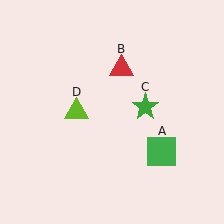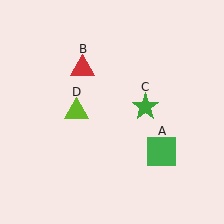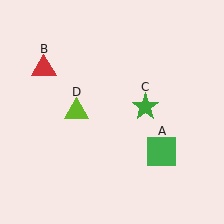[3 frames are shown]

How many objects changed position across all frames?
1 object changed position: red triangle (object B).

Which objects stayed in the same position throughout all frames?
Green square (object A) and green star (object C) and lime triangle (object D) remained stationary.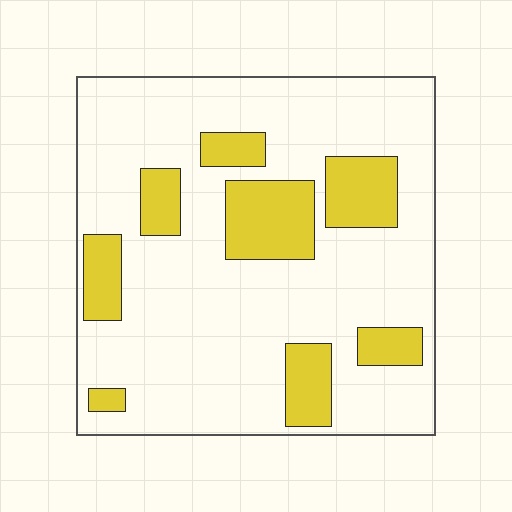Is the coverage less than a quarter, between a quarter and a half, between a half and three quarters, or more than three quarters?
Less than a quarter.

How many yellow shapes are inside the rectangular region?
8.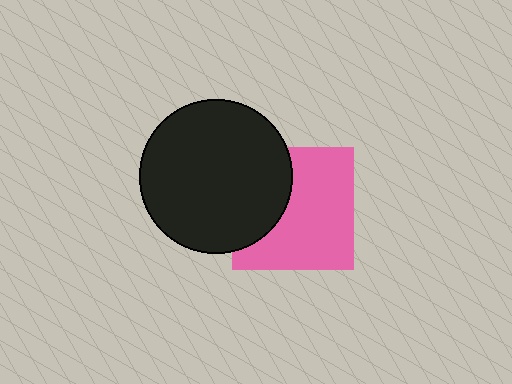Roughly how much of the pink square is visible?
About half of it is visible (roughly 65%).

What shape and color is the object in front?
The object in front is a black circle.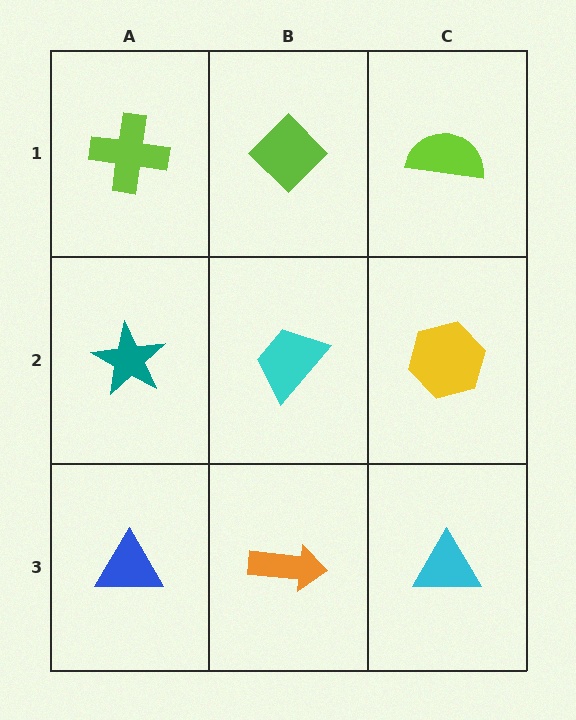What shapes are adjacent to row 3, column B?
A cyan trapezoid (row 2, column B), a blue triangle (row 3, column A), a cyan triangle (row 3, column C).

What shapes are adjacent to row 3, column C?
A yellow hexagon (row 2, column C), an orange arrow (row 3, column B).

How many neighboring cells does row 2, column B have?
4.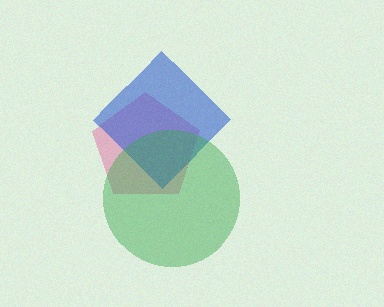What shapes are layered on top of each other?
The layered shapes are: a pink pentagon, a blue diamond, a green circle.